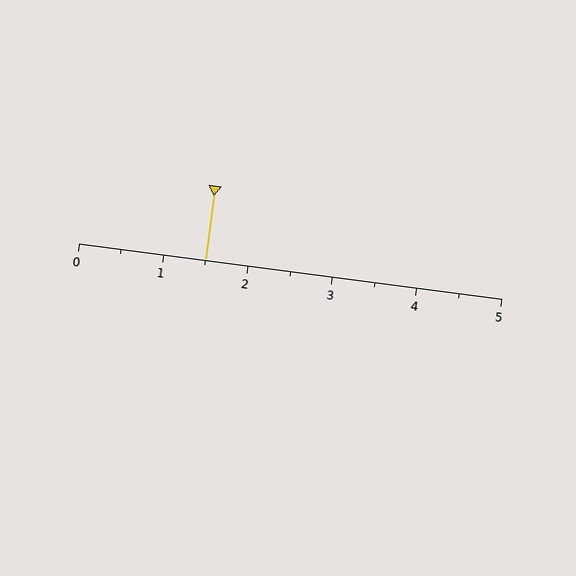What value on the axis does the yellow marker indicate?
The marker indicates approximately 1.5.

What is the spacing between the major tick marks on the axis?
The major ticks are spaced 1 apart.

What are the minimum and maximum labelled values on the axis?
The axis runs from 0 to 5.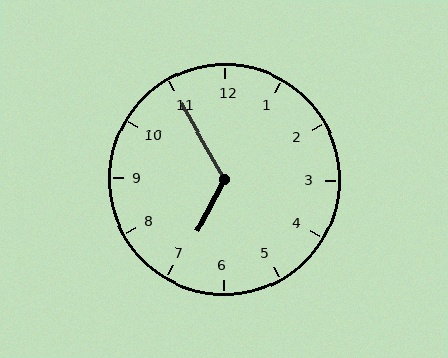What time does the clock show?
6:55.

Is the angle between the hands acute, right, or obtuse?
It is obtuse.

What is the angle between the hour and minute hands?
Approximately 122 degrees.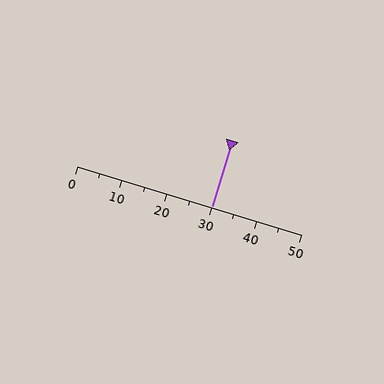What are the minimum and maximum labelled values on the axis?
The axis runs from 0 to 50.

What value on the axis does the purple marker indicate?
The marker indicates approximately 30.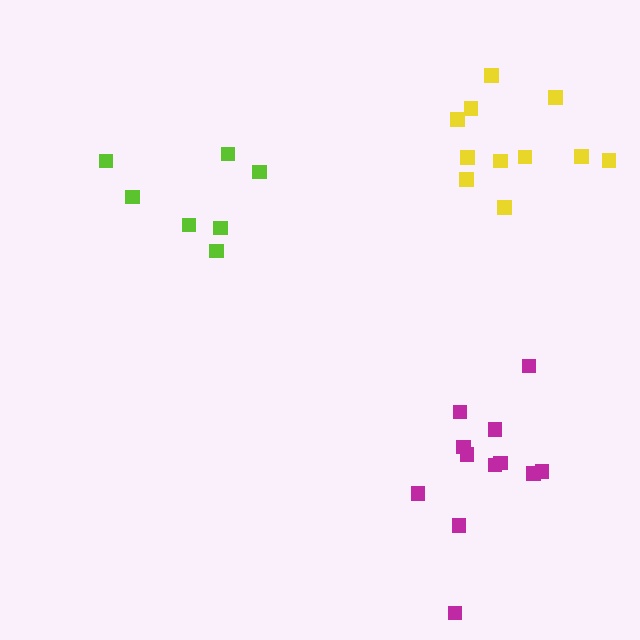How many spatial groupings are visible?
There are 3 spatial groupings.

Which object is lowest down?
The magenta cluster is bottommost.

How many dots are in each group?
Group 1: 11 dots, Group 2: 12 dots, Group 3: 7 dots (30 total).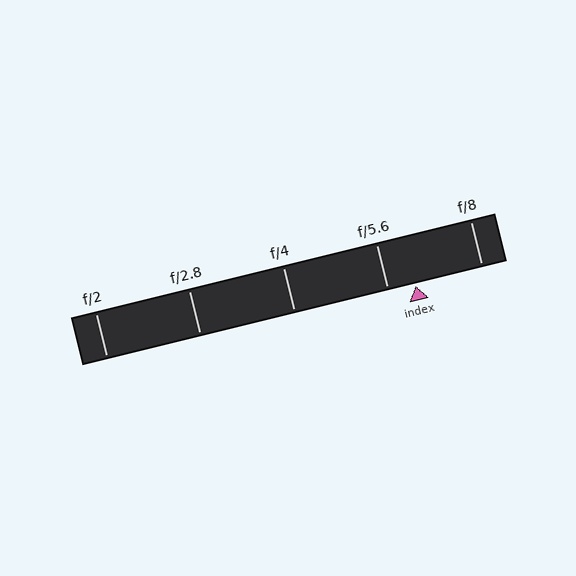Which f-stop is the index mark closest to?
The index mark is closest to f/5.6.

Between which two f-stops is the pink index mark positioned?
The index mark is between f/5.6 and f/8.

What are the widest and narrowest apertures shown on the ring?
The widest aperture shown is f/2 and the narrowest is f/8.